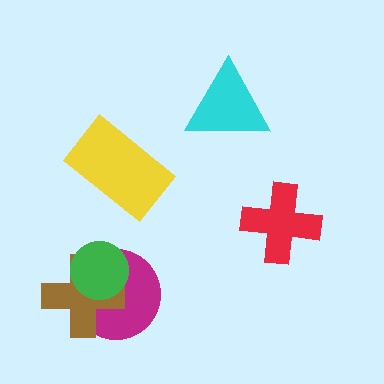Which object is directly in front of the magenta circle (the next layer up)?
The brown cross is directly in front of the magenta circle.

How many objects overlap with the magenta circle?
2 objects overlap with the magenta circle.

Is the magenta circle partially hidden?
Yes, it is partially covered by another shape.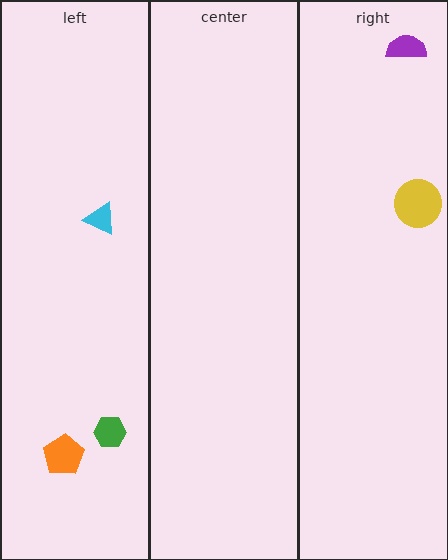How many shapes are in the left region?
3.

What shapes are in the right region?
The yellow circle, the purple semicircle.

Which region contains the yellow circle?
The right region.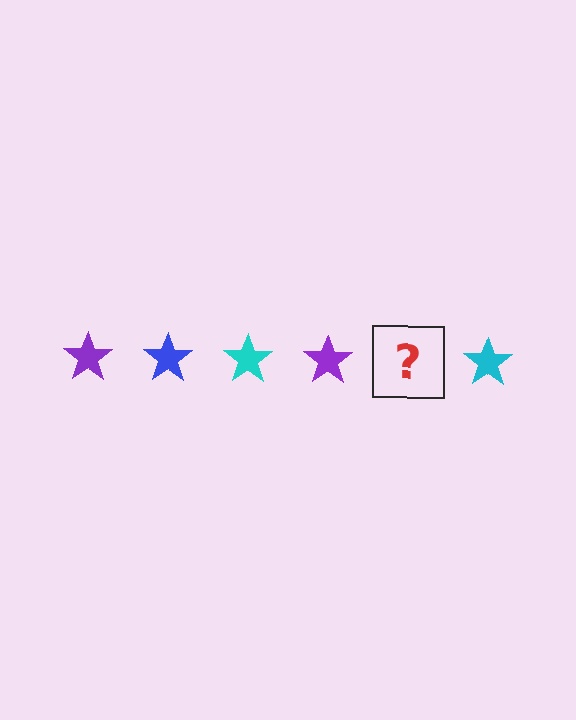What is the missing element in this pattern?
The missing element is a blue star.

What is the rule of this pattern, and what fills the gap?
The rule is that the pattern cycles through purple, blue, cyan stars. The gap should be filled with a blue star.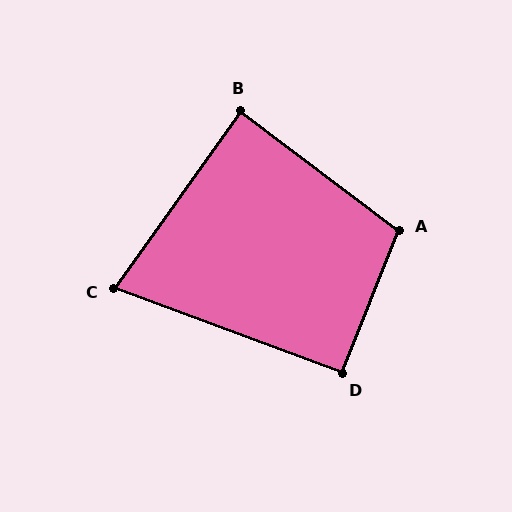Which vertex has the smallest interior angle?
C, at approximately 75 degrees.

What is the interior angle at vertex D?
Approximately 91 degrees (approximately right).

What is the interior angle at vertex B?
Approximately 89 degrees (approximately right).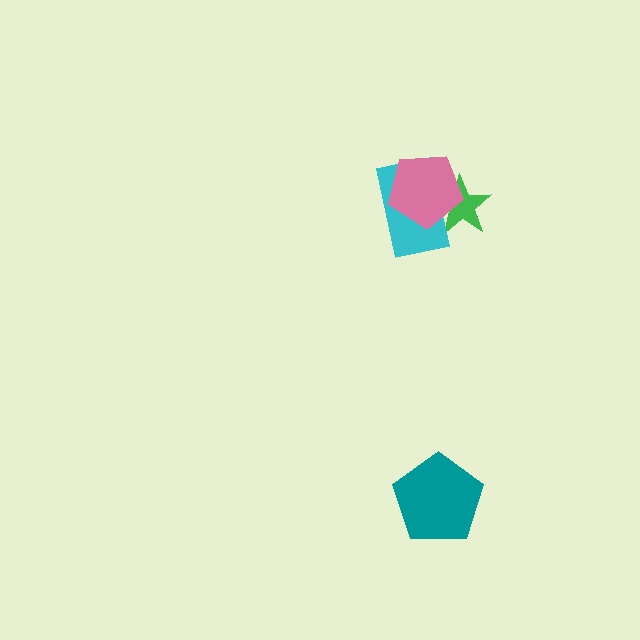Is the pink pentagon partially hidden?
No, no other shape covers it.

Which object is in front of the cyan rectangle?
The pink pentagon is in front of the cyan rectangle.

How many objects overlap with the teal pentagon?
0 objects overlap with the teal pentagon.